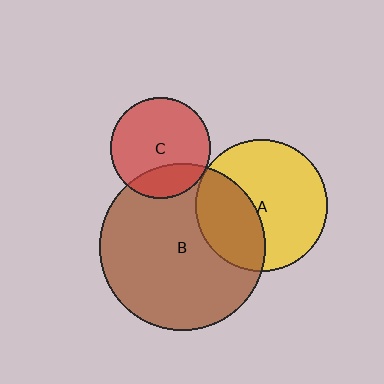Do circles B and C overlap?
Yes.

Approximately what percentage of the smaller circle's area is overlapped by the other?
Approximately 25%.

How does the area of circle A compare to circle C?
Approximately 1.7 times.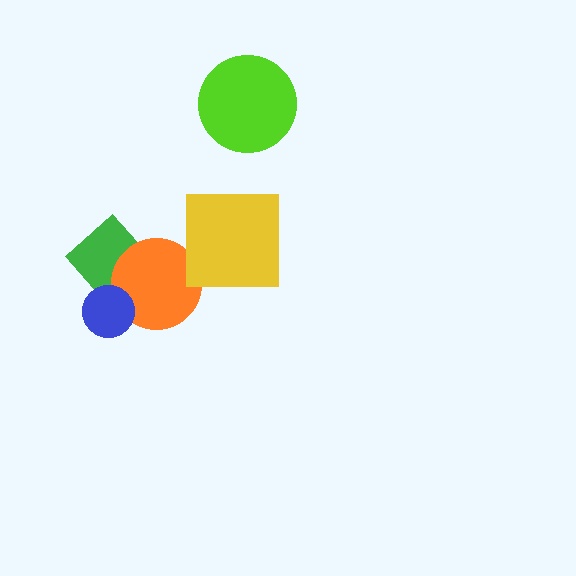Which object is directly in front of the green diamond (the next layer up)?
The orange circle is directly in front of the green diamond.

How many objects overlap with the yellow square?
0 objects overlap with the yellow square.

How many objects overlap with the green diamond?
2 objects overlap with the green diamond.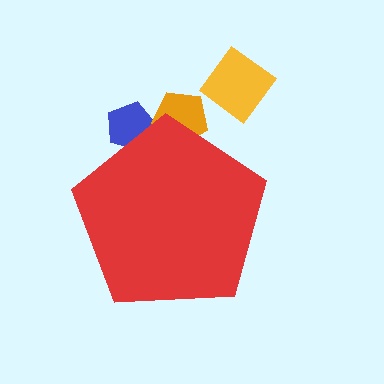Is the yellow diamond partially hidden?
No, the yellow diamond is fully visible.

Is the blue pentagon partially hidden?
Yes, the blue pentagon is partially hidden behind the red pentagon.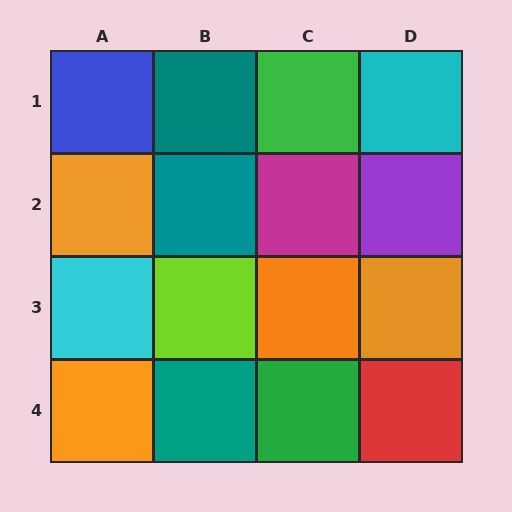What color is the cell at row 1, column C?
Green.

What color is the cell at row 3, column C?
Orange.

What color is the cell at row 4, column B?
Teal.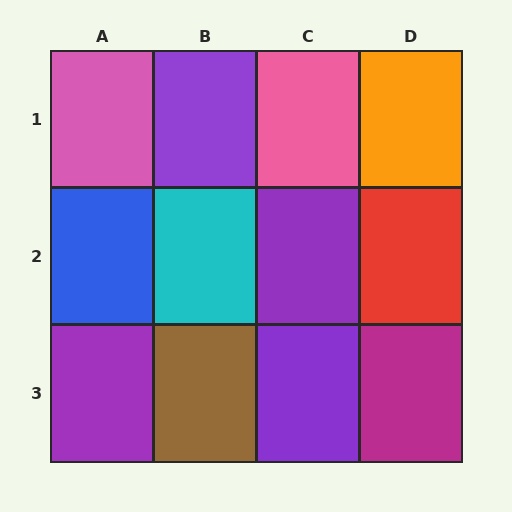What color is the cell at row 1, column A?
Pink.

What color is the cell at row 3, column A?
Purple.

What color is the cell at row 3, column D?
Magenta.